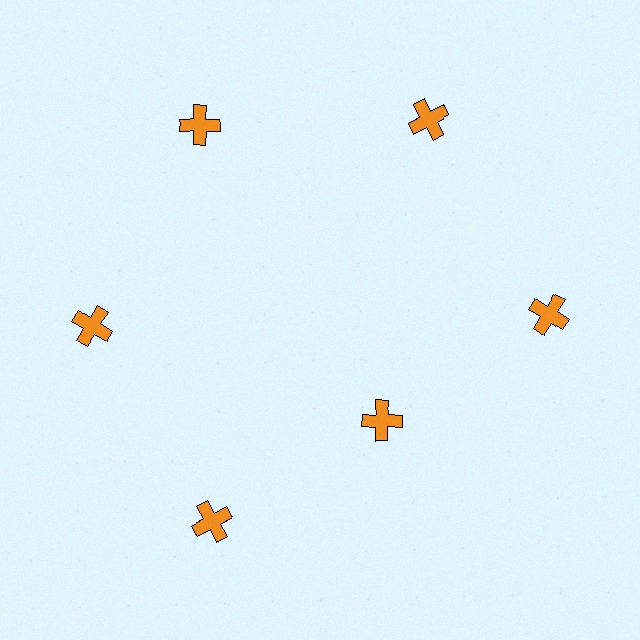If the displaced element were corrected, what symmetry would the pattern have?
It would have 6-fold rotational symmetry — the pattern would map onto itself every 60 degrees.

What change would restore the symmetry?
The symmetry would be restored by moving it outward, back onto the ring so that all 6 crosses sit at equal angles and equal distance from the center.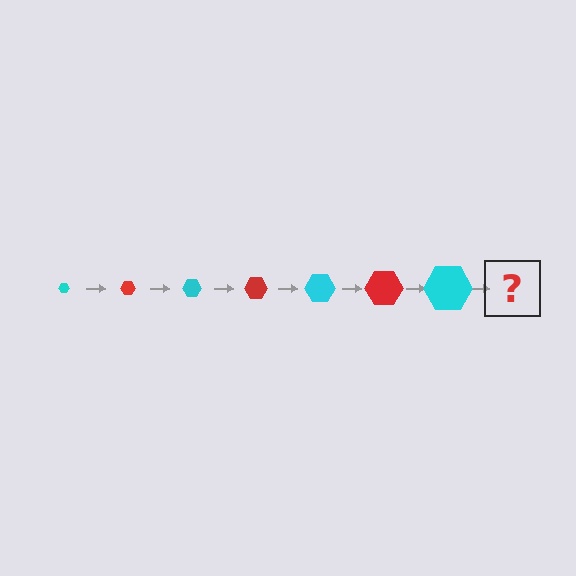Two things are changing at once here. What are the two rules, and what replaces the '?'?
The two rules are that the hexagon grows larger each step and the color cycles through cyan and red. The '?' should be a red hexagon, larger than the previous one.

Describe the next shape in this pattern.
It should be a red hexagon, larger than the previous one.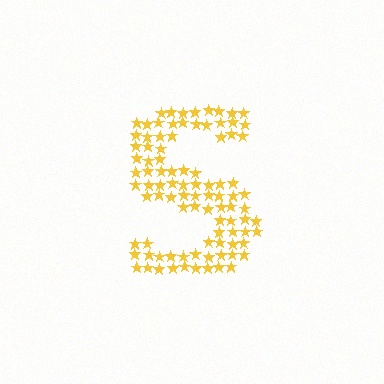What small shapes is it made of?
It is made of small stars.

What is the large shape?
The large shape is the letter S.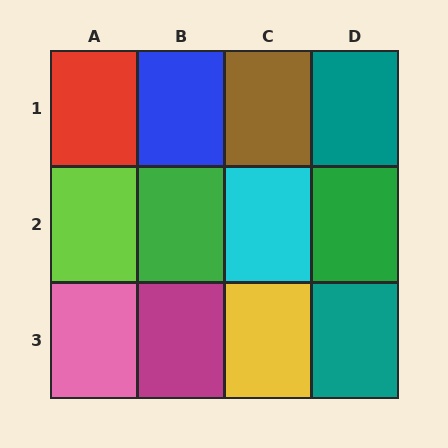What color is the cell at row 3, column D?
Teal.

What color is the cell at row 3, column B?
Magenta.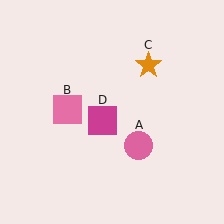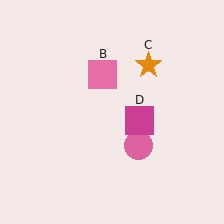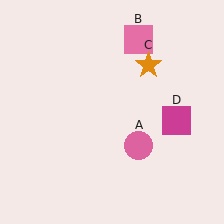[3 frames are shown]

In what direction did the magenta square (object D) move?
The magenta square (object D) moved right.